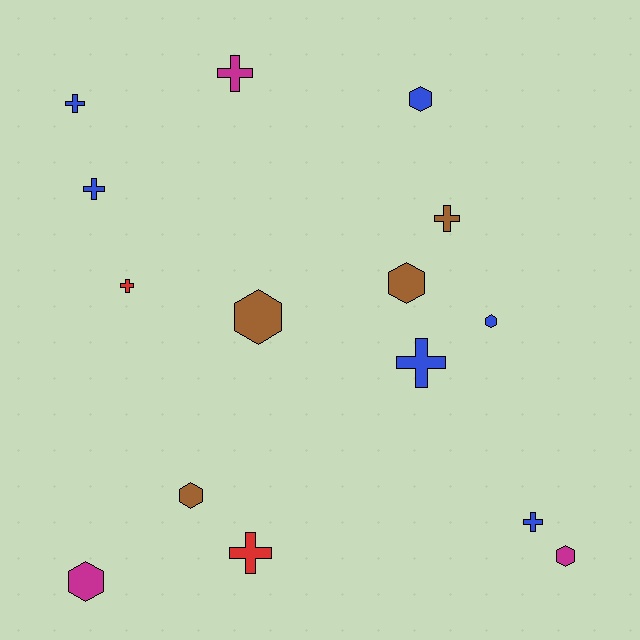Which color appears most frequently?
Blue, with 6 objects.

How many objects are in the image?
There are 15 objects.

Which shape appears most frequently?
Cross, with 8 objects.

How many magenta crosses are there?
There is 1 magenta cross.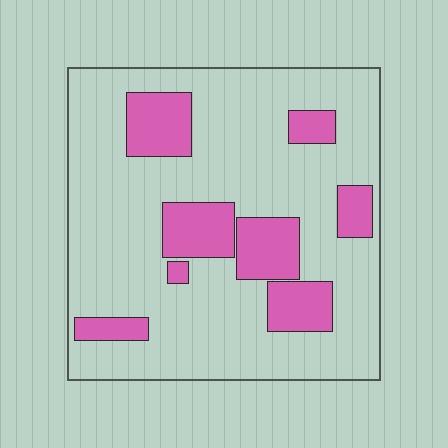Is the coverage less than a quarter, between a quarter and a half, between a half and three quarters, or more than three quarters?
Less than a quarter.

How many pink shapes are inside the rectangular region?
8.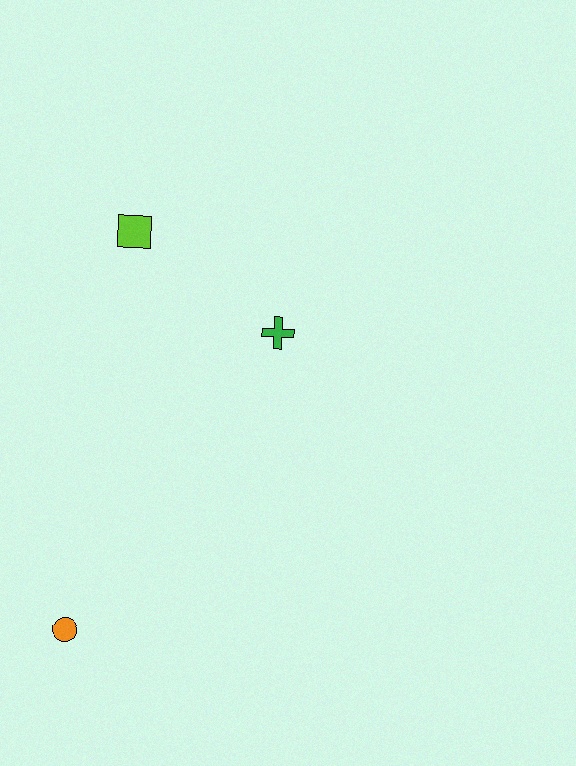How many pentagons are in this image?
There are no pentagons.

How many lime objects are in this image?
There is 1 lime object.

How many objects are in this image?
There are 3 objects.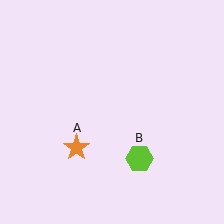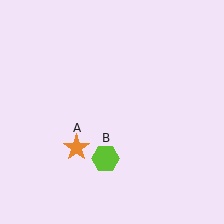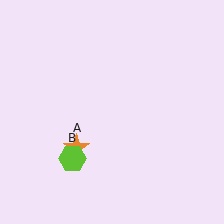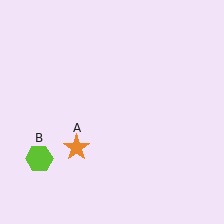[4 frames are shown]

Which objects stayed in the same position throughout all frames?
Orange star (object A) remained stationary.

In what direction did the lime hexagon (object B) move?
The lime hexagon (object B) moved left.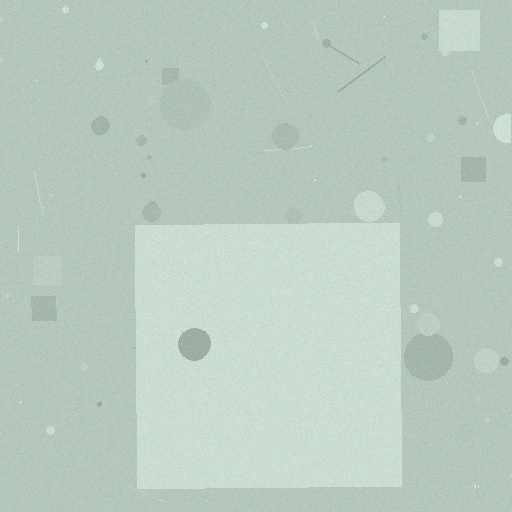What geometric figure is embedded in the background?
A square is embedded in the background.